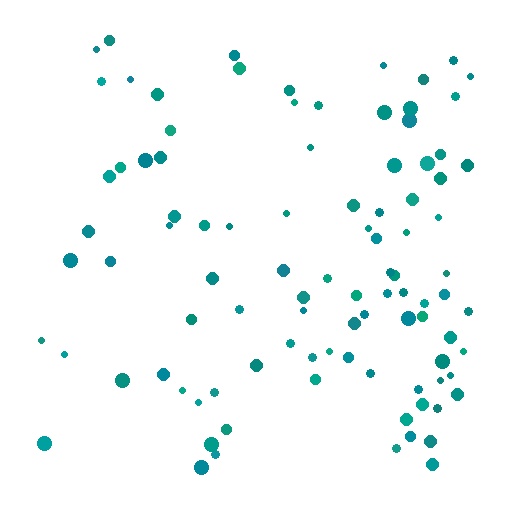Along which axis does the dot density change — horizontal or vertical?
Horizontal.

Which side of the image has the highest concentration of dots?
The right.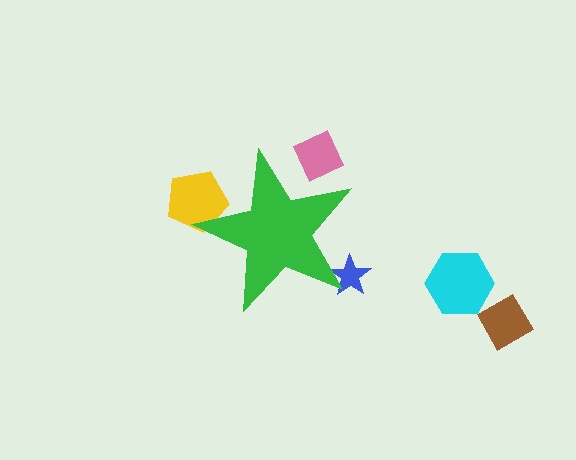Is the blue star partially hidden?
Yes, the blue star is partially hidden behind the green star.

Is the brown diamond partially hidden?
No, the brown diamond is fully visible.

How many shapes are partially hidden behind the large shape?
3 shapes are partially hidden.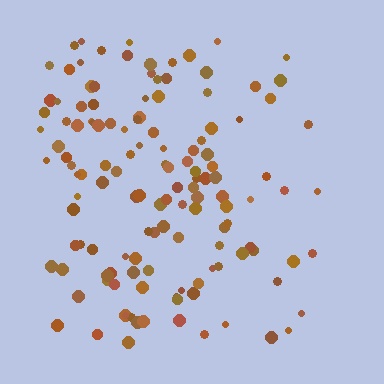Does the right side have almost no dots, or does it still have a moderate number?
Still a moderate number, just noticeably fewer than the left.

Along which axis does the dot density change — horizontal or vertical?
Horizontal.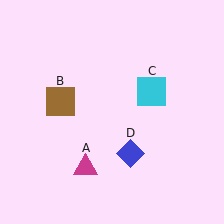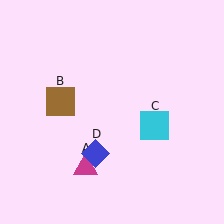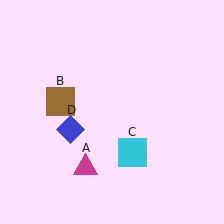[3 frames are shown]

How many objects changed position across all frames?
2 objects changed position: cyan square (object C), blue diamond (object D).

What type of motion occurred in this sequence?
The cyan square (object C), blue diamond (object D) rotated clockwise around the center of the scene.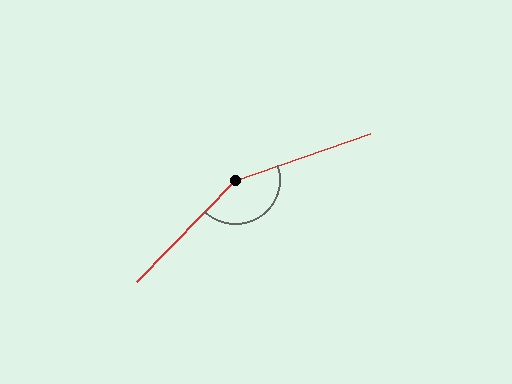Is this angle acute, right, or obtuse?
It is obtuse.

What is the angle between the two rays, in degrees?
Approximately 153 degrees.